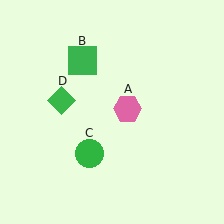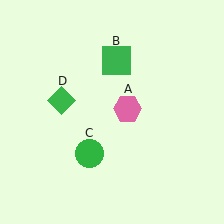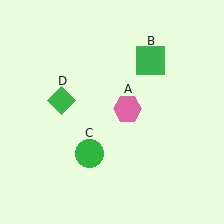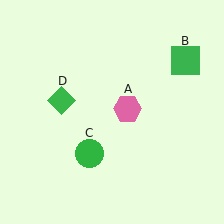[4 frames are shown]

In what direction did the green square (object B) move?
The green square (object B) moved right.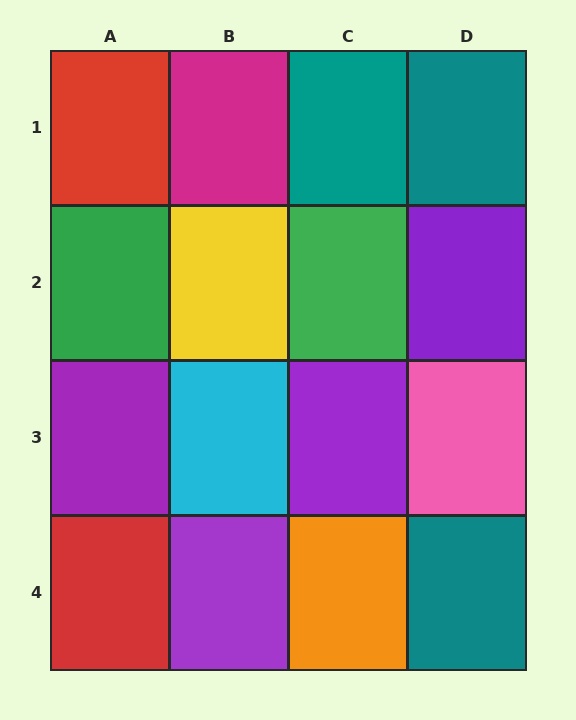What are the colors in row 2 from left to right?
Green, yellow, green, purple.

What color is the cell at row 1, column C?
Teal.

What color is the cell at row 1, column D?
Teal.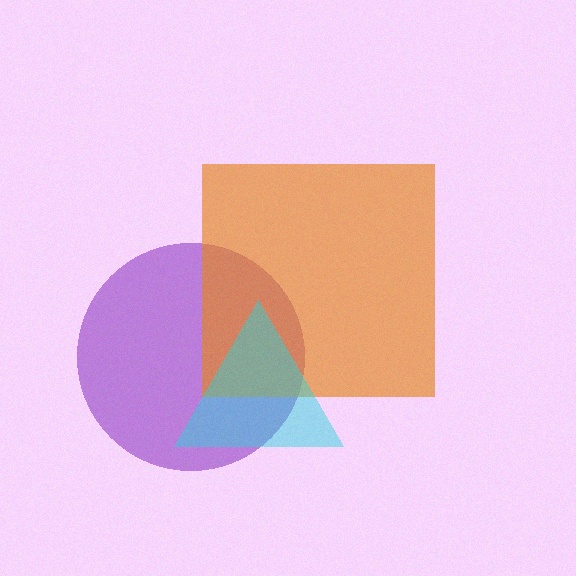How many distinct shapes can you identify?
There are 3 distinct shapes: a purple circle, an orange square, a cyan triangle.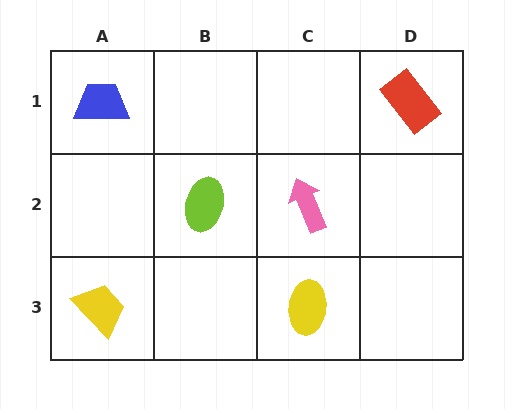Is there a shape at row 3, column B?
No, that cell is empty.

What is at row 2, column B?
A lime ellipse.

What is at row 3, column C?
A yellow ellipse.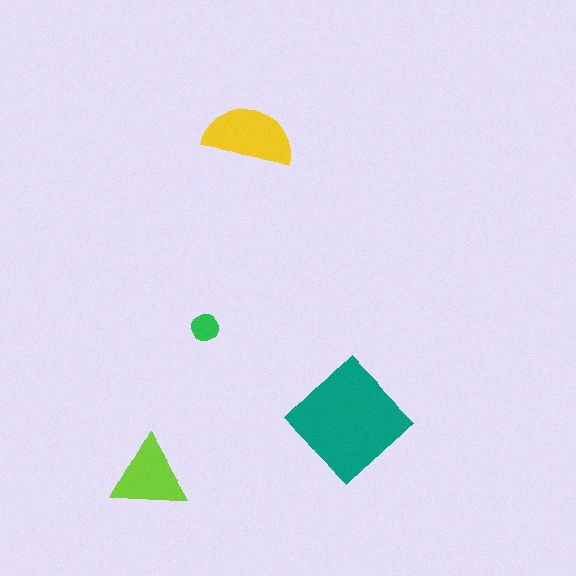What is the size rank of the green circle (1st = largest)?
4th.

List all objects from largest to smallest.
The teal diamond, the yellow semicircle, the lime triangle, the green circle.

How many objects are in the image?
There are 4 objects in the image.